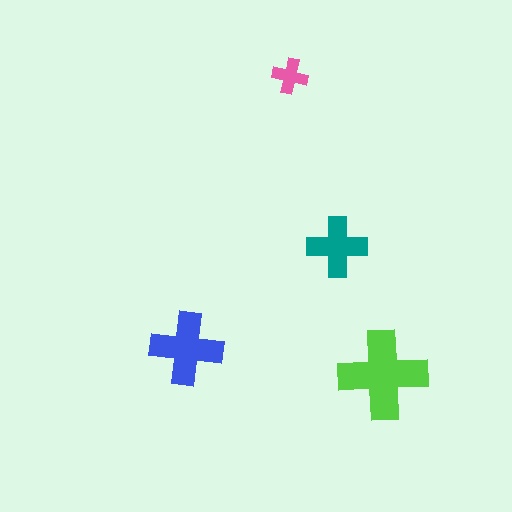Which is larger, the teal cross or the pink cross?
The teal one.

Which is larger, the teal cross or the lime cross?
The lime one.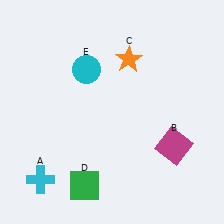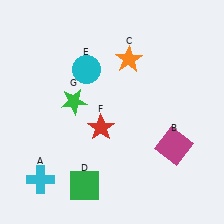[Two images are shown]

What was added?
A red star (F), a green star (G) were added in Image 2.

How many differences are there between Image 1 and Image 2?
There are 2 differences between the two images.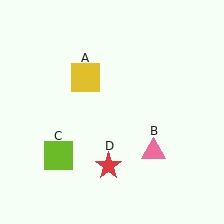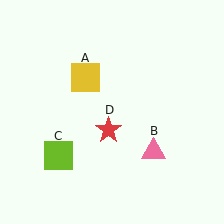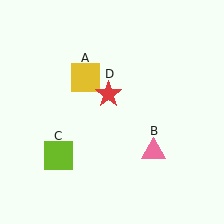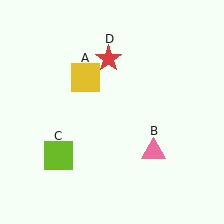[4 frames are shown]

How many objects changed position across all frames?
1 object changed position: red star (object D).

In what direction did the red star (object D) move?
The red star (object D) moved up.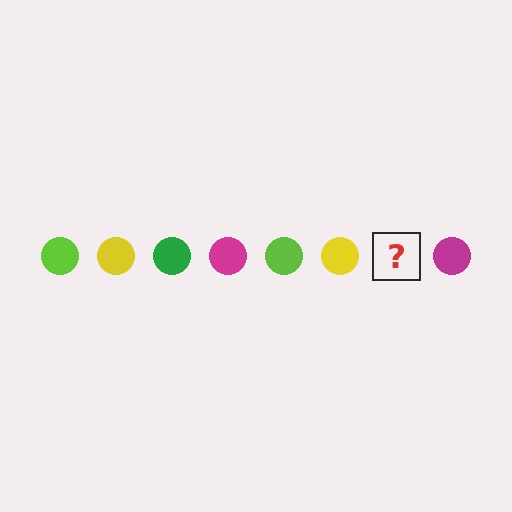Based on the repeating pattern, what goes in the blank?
The blank should be a green circle.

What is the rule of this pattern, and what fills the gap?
The rule is that the pattern cycles through lime, yellow, green, magenta circles. The gap should be filled with a green circle.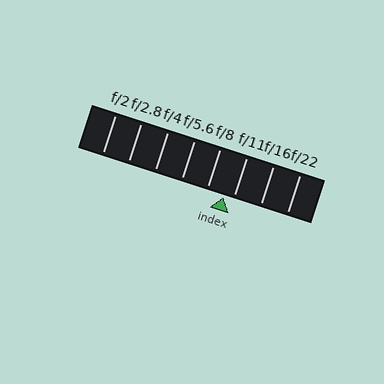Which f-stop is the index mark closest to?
The index mark is closest to f/11.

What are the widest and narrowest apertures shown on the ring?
The widest aperture shown is f/2 and the narrowest is f/22.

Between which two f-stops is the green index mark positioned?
The index mark is between f/8 and f/11.